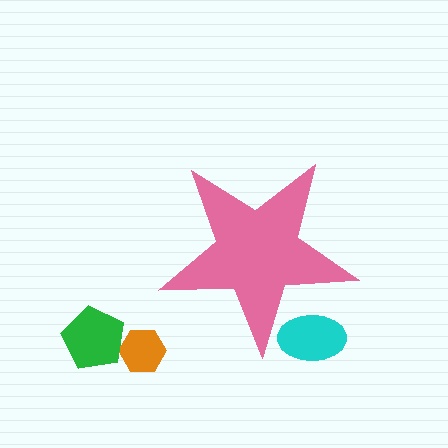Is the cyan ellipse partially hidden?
Yes, the cyan ellipse is partially hidden behind the pink star.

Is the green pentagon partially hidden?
No, the green pentagon is fully visible.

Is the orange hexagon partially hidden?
No, the orange hexagon is fully visible.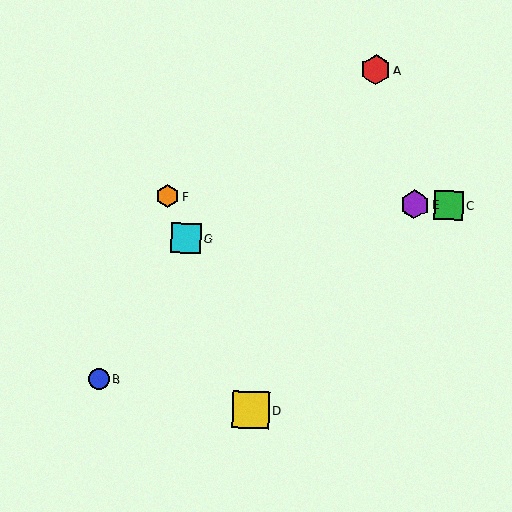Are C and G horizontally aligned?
No, C is at y≈206 and G is at y≈238.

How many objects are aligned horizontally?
3 objects (C, E, F) are aligned horizontally.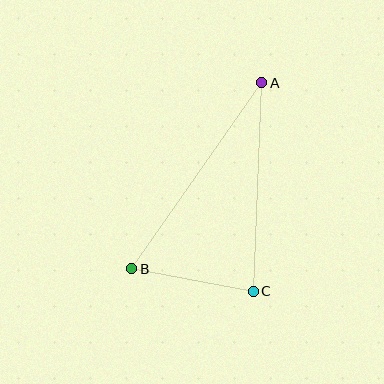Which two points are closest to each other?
Points B and C are closest to each other.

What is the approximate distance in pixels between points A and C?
The distance between A and C is approximately 209 pixels.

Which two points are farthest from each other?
Points A and B are farthest from each other.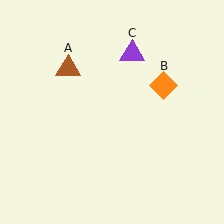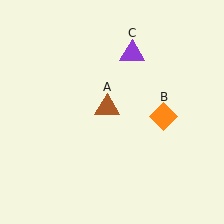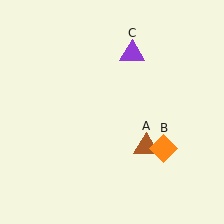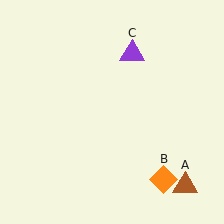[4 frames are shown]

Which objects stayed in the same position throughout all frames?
Purple triangle (object C) remained stationary.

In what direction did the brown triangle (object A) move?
The brown triangle (object A) moved down and to the right.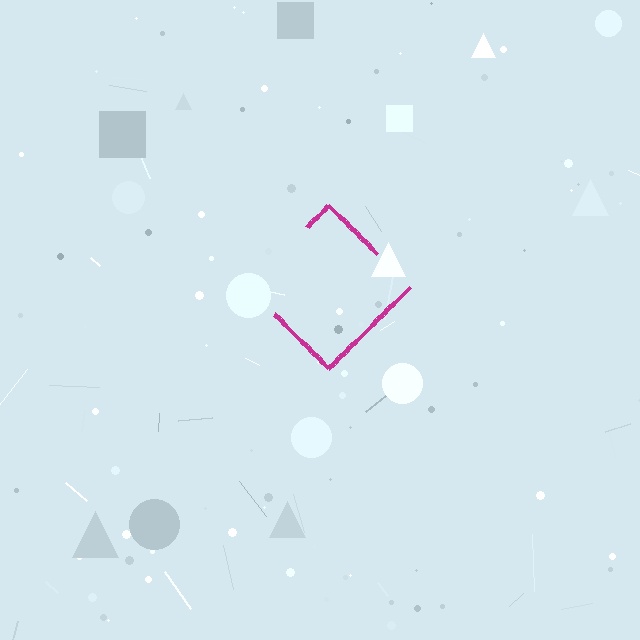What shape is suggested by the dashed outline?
The dashed outline suggests a diamond.